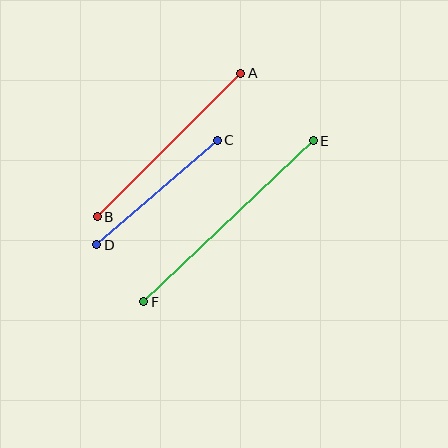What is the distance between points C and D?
The distance is approximately 160 pixels.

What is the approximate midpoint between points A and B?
The midpoint is at approximately (169, 145) pixels.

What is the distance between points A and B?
The distance is approximately 203 pixels.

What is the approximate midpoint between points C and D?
The midpoint is at approximately (157, 192) pixels.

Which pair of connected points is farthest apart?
Points E and F are farthest apart.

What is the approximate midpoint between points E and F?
The midpoint is at approximately (229, 221) pixels.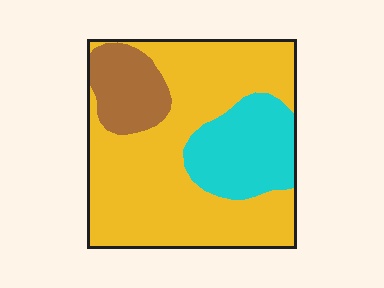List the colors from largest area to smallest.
From largest to smallest: yellow, cyan, brown.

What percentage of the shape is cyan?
Cyan covers roughly 20% of the shape.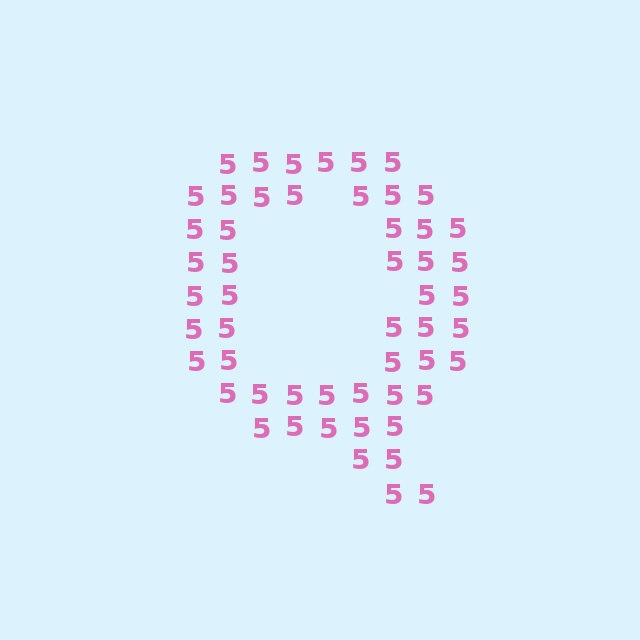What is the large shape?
The large shape is the letter Q.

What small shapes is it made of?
It is made of small digit 5's.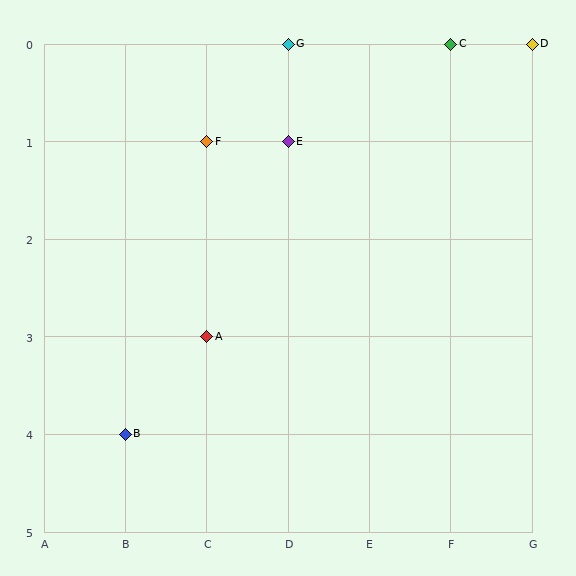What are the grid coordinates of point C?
Point C is at grid coordinates (F, 0).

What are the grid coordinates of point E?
Point E is at grid coordinates (D, 1).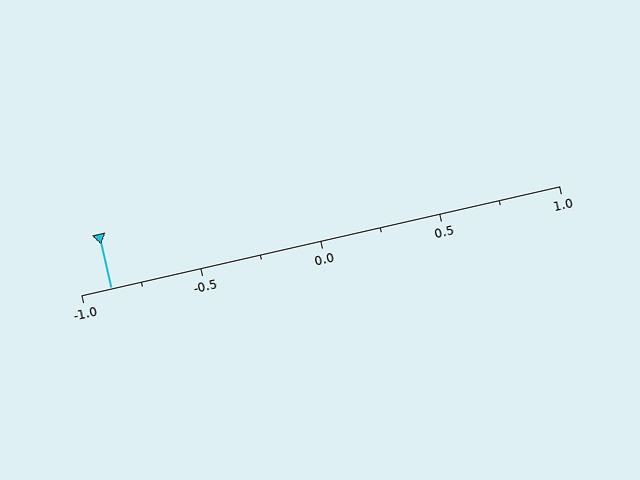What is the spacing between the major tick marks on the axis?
The major ticks are spaced 0.5 apart.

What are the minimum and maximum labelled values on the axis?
The axis runs from -1.0 to 1.0.